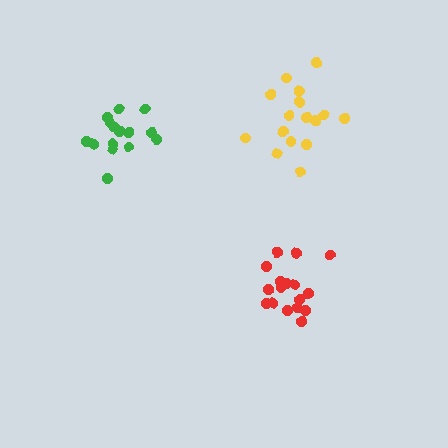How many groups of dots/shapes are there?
There are 3 groups.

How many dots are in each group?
Group 1: 17 dots, Group 2: 16 dots, Group 3: 15 dots (48 total).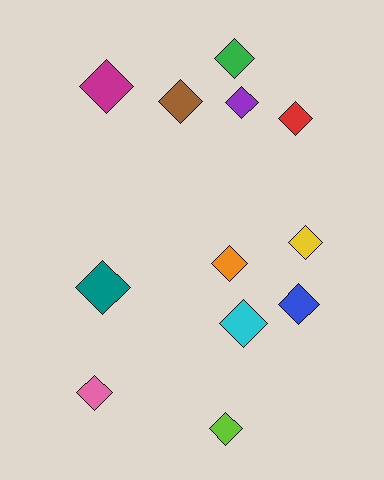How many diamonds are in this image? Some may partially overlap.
There are 12 diamonds.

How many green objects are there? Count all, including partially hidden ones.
There is 1 green object.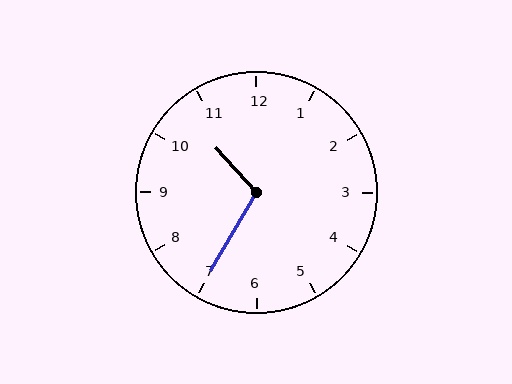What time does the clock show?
10:35.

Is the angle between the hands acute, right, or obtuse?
It is obtuse.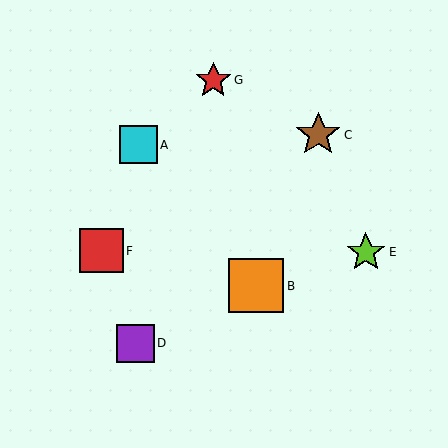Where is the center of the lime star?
The center of the lime star is at (366, 252).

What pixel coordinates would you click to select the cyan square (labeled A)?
Click at (138, 145) to select the cyan square A.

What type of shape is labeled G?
Shape G is a red star.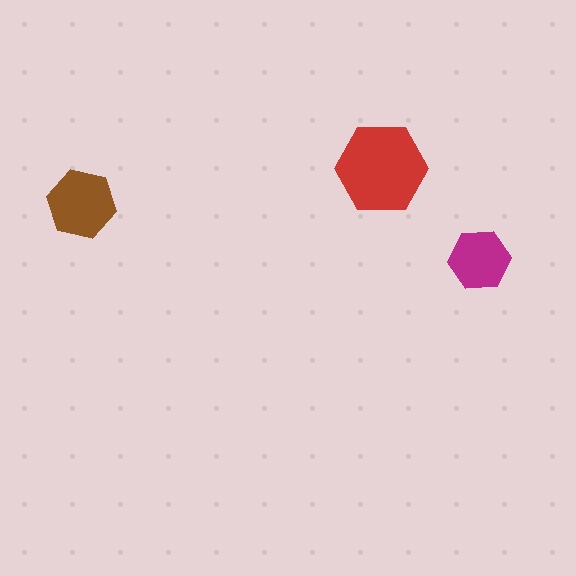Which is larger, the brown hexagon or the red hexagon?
The red one.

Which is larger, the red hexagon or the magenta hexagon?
The red one.